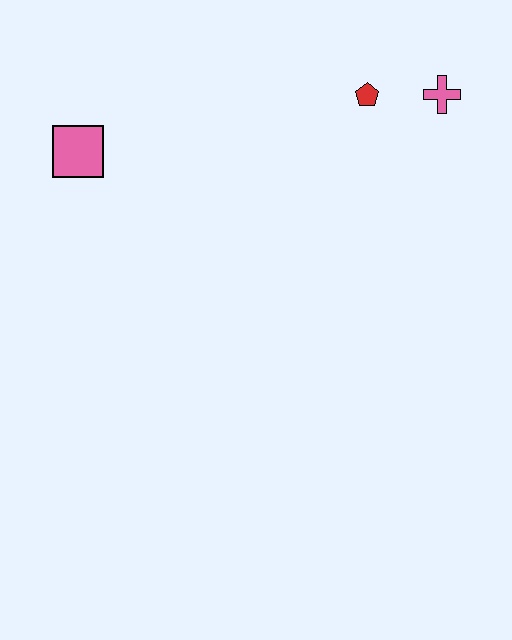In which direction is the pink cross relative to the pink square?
The pink cross is to the right of the pink square.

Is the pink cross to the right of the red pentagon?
Yes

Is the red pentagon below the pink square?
No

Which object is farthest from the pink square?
The pink cross is farthest from the pink square.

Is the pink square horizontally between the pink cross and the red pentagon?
No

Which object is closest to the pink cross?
The red pentagon is closest to the pink cross.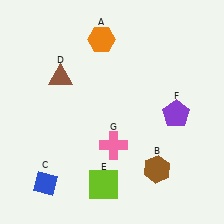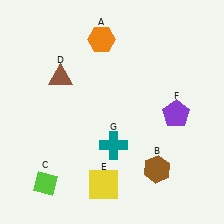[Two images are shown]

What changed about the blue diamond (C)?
In Image 1, C is blue. In Image 2, it changed to lime.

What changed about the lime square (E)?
In Image 1, E is lime. In Image 2, it changed to yellow.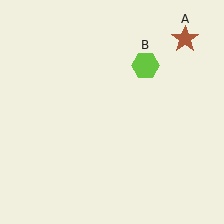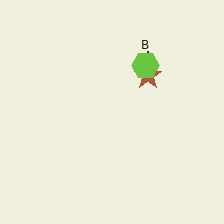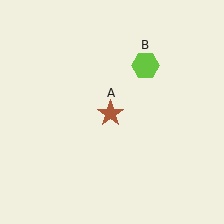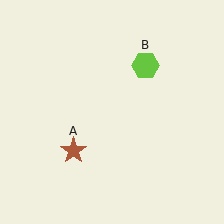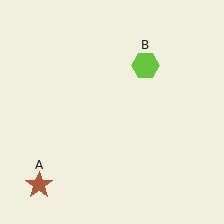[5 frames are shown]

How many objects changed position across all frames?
1 object changed position: brown star (object A).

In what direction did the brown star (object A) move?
The brown star (object A) moved down and to the left.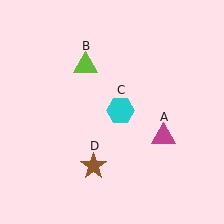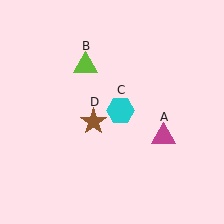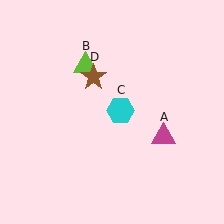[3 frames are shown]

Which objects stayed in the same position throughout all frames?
Magenta triangle (object A) and lime triangle (object B) and cyan hexagon (object C) remained stationary.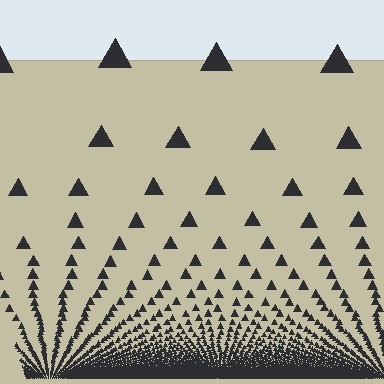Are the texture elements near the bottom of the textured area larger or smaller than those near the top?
Smaller. The gradient is inverted — elements near the bottom are smaller and denser.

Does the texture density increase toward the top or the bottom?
Density increases toward the bottom.